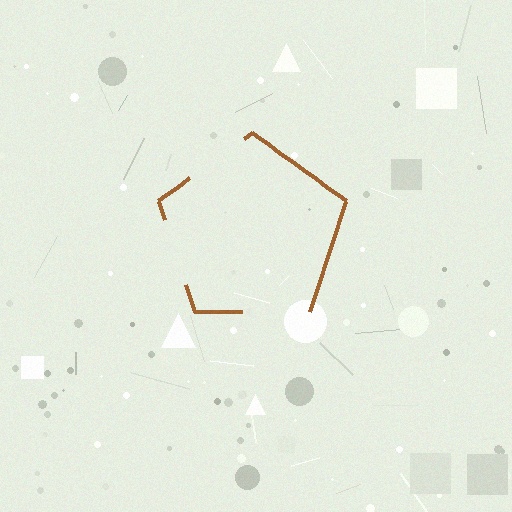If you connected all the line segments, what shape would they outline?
They would outline a pentagon.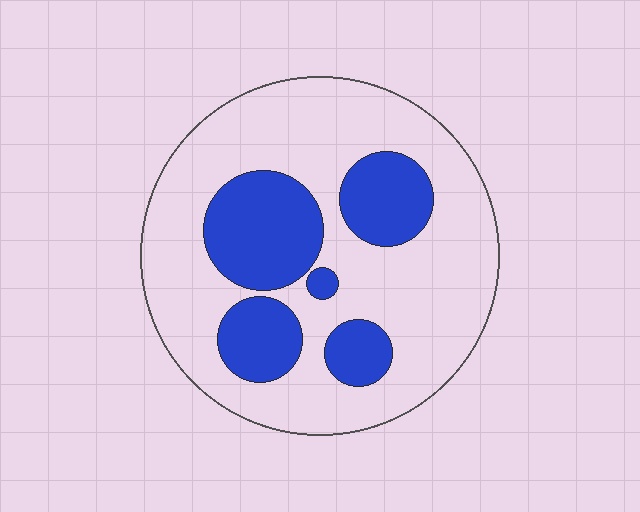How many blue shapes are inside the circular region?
5.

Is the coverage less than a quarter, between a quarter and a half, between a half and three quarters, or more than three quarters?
Between a quarter and a half.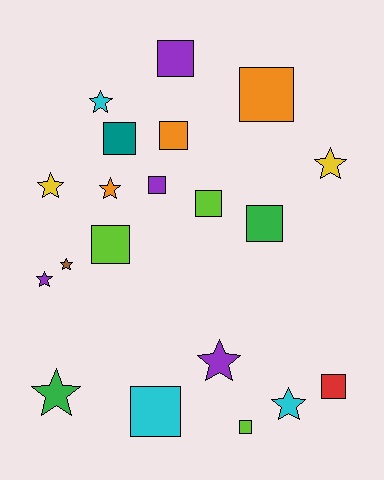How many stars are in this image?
There are 9 stars.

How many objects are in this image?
There are 20 objects.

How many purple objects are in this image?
There are 4 purple objects.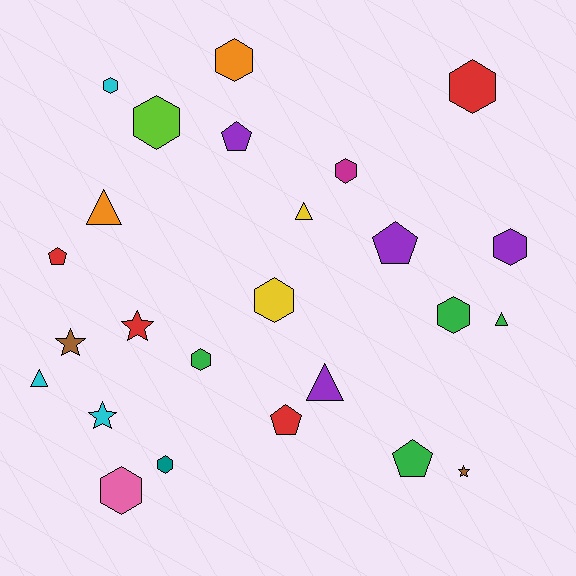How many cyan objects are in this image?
There are 3 cyan objects.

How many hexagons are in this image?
There are 11 hexagons.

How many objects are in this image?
There are 25 objects.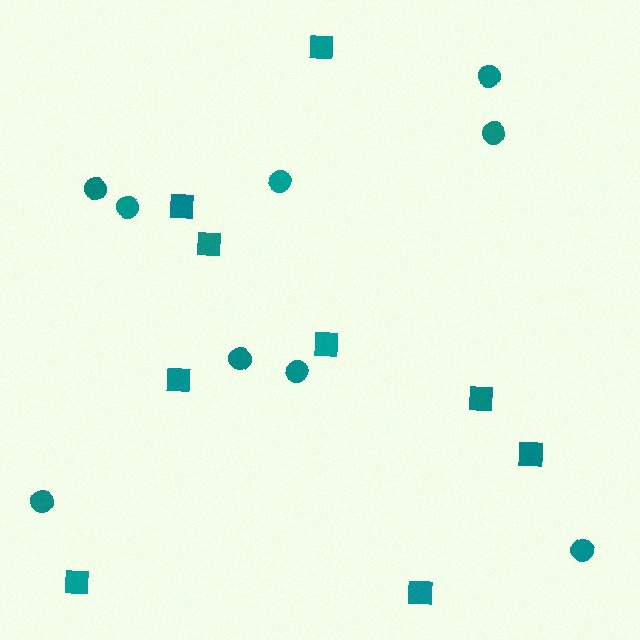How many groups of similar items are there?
There are 2 groups: one group of circles (9) and one group of squares (9).